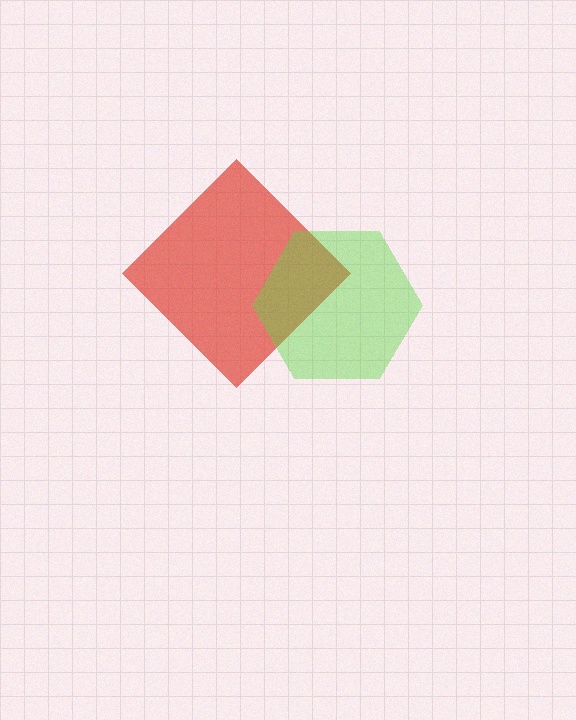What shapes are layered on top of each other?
The layered shapes are: a red diamond, a lime hexagon.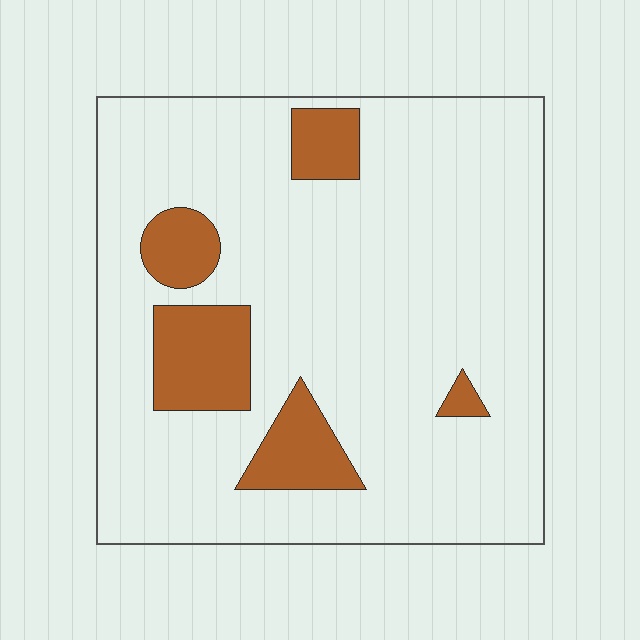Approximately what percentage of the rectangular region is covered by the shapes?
Approximately 15%.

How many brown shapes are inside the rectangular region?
5.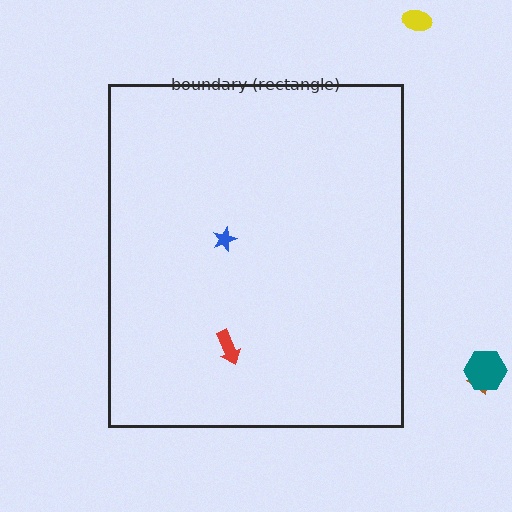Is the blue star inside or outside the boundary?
Inside.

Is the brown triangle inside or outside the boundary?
Outside.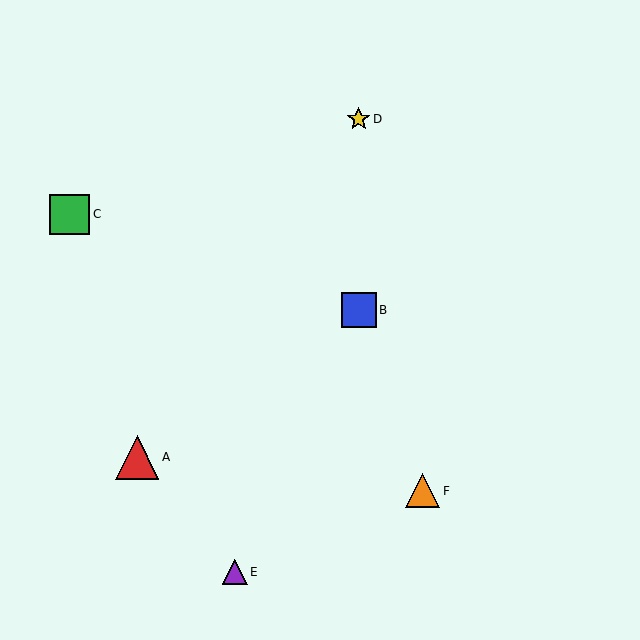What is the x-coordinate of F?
Object F is at x≈423.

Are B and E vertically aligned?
No, B is at x≈359 and E is at x≈235.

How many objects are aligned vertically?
2 objects (B, D) are aligned vertically.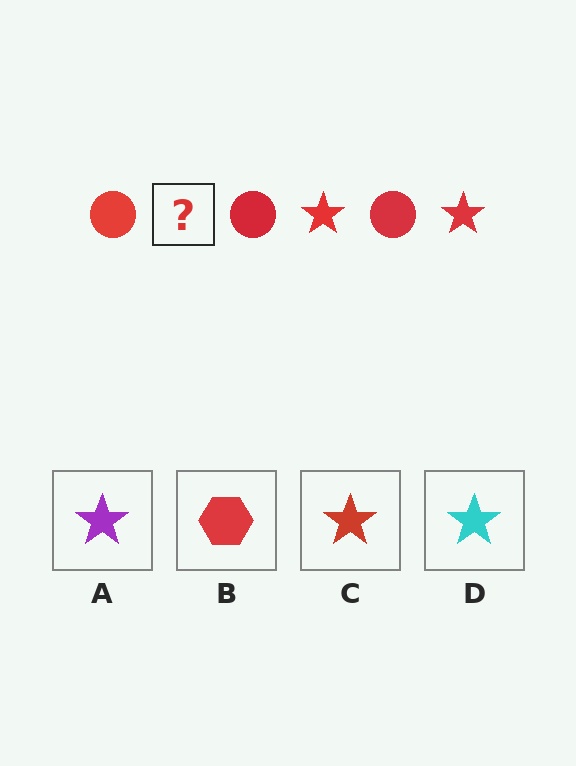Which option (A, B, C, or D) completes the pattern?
C.